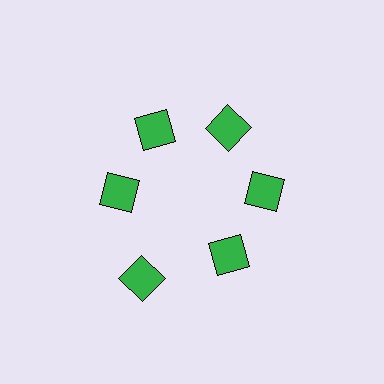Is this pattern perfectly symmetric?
No. The 6 green squares are arranged in a ring, but one element near the 7 o'clock position is pushed outward from the center, breaking the 6-fold rotational symmetry.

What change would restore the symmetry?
The symmetry would be restored by moving it inward, back onto the ring so that all 6 squares sit at equal angles and equal distance from the center.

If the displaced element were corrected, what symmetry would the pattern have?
It would have 6-fold rotational symmetry — the pattern would map onto itself every 60 degrees.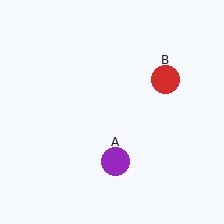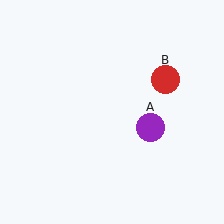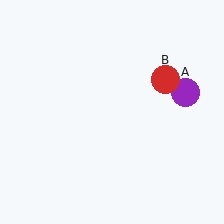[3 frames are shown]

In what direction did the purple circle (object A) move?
The purple circle (object A) moved up and to the right.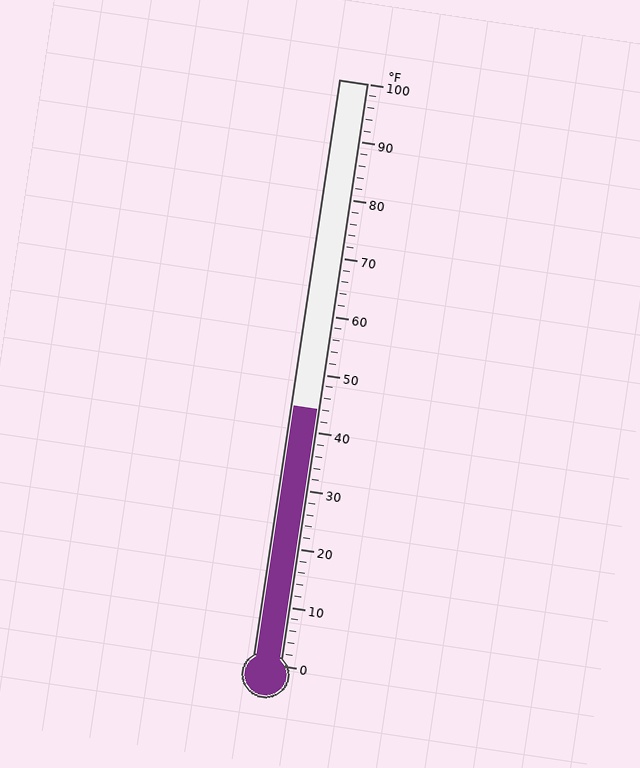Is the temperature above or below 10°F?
The temperature is above 10°F.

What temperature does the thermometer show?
The thermometer shows approximately 44°F.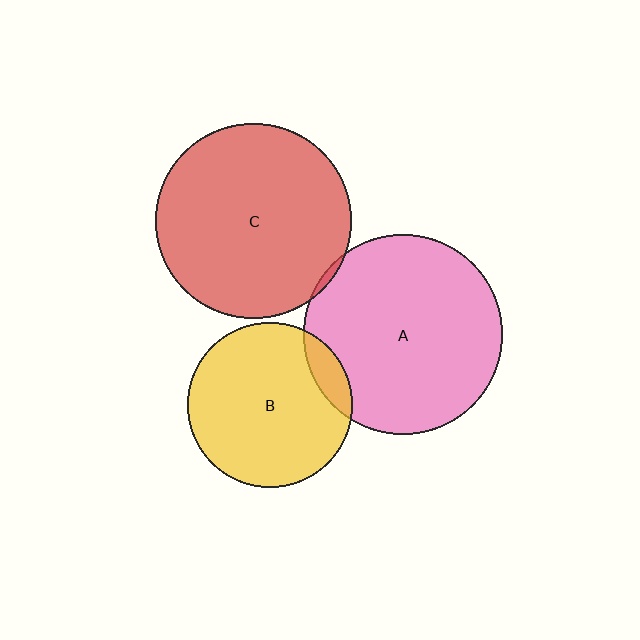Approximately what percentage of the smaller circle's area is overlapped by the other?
Approximately 10%.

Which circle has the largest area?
Circle A (pink).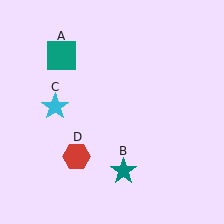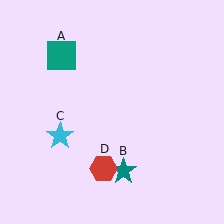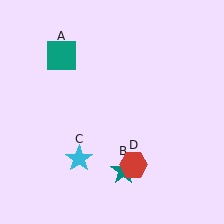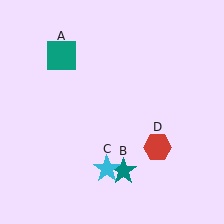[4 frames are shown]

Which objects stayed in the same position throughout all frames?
Teal square (object A) and teal star (object B) remained stationary.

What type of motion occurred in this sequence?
The cyan star (object C), red hexagon (object D) rotated counterclockwise around the center of the scene.